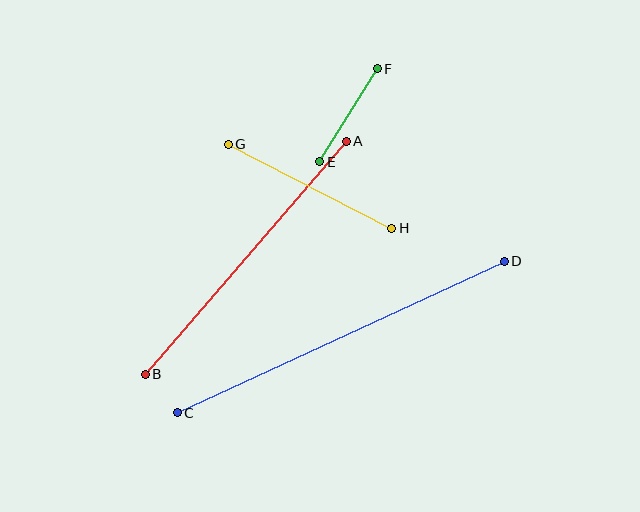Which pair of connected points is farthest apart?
Points C and D are farthest apart.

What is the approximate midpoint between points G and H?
The midpoint is at approximately (310, 186) pixels.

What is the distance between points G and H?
The distance is approximately 184 pixels.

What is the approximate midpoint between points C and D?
The midpoint is at approximately (341, 337) pixels.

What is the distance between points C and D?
The distance is approximately 360 pixels.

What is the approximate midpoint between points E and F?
The midpoint is at approximately (348, 115) pixels.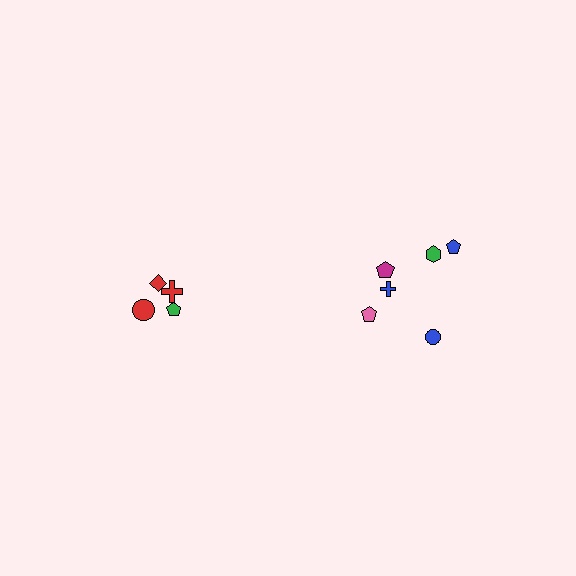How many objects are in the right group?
There are 6 objects.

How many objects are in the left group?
There are 4 objects.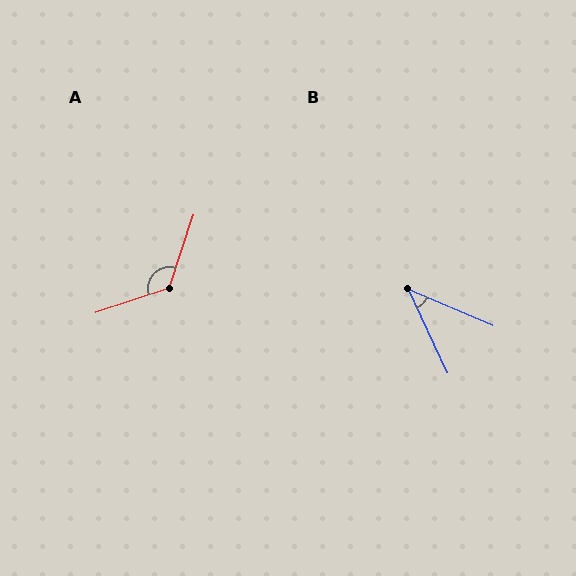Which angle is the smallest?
B, at approximately 42 degrees.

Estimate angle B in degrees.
Approximately 42 degrees.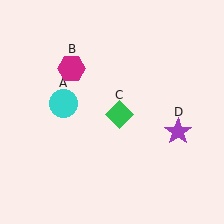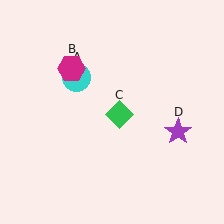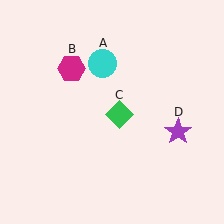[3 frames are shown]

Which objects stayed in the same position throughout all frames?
Magenta hexagon (object B) and green diamond (object C) and purple star (object D) remained stationary.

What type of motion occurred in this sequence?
The cyan circle (object A) rotated clockwise around the center of the scene.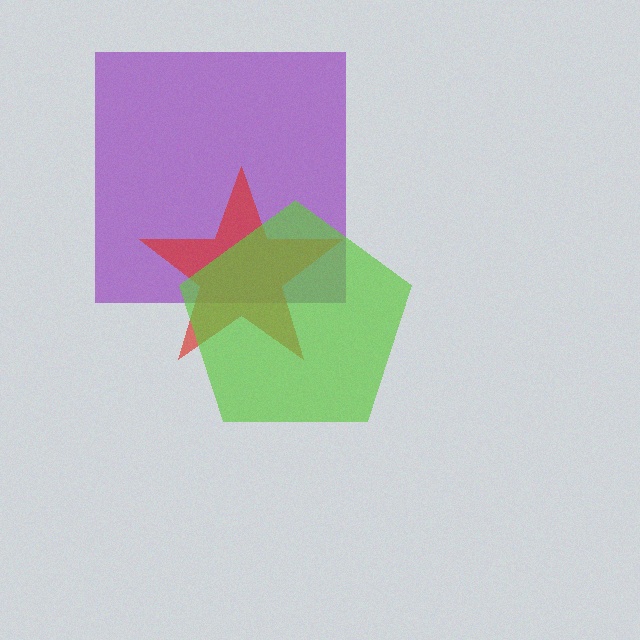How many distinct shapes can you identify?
There are 3 distinct shapes: a purple square, a red star, a lime pentagon.